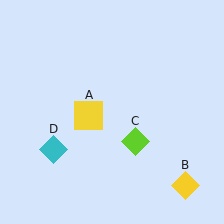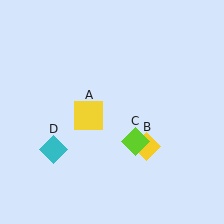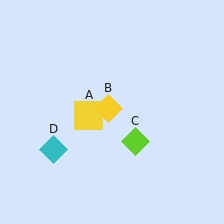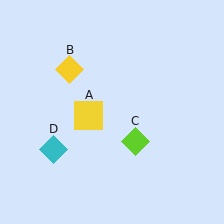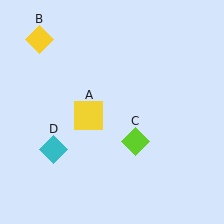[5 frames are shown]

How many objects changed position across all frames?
1 object changed position: yellow diamond (object B).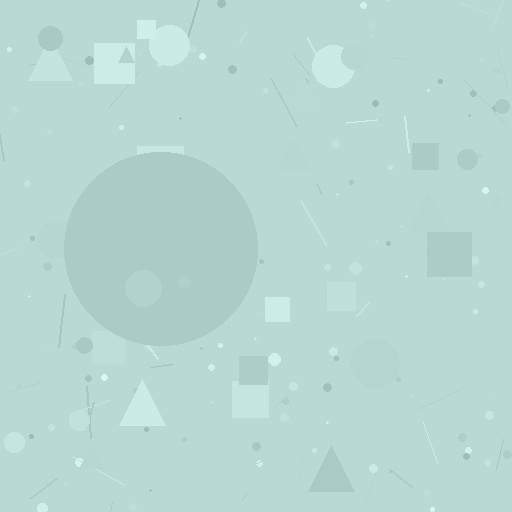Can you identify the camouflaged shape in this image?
The camouflaged shape is a circle.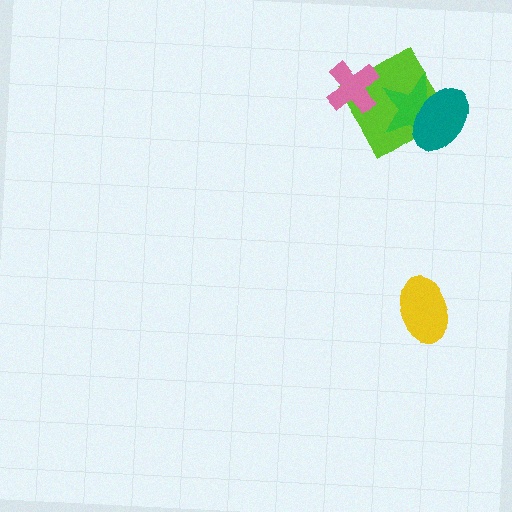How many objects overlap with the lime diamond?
3 objects overlap with the lime diamond.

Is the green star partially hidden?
Yes, it is partially covered by another shape.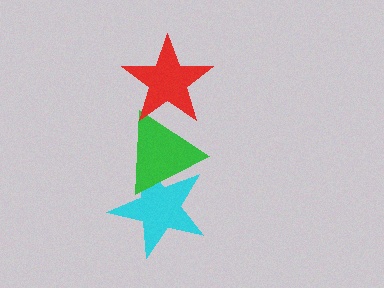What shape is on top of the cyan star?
The green triangle is on top of the cyan star.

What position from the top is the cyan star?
The cyan star is 3rd from the top.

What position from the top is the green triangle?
The green triangle is 2nd from the top.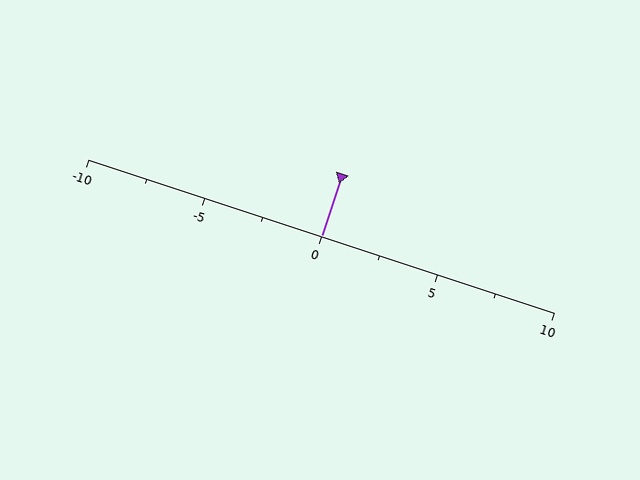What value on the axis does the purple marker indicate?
The marker indicates approximately 0.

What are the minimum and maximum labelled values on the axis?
The axis runs from -10 to 10.